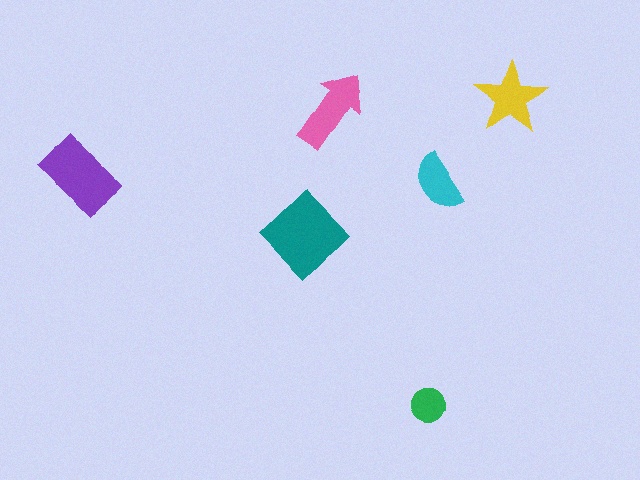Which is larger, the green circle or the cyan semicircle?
The cyan semicircle.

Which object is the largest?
The teal diamond.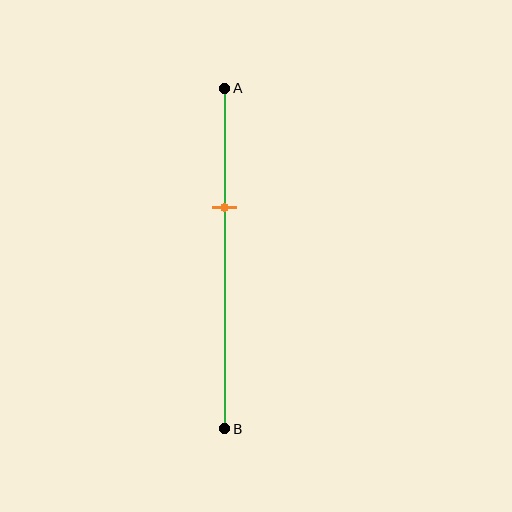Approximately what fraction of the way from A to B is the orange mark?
The orange mark is approximately 35% of the way from A to B.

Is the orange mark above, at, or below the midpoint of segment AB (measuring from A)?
The orange mark is above the midpoint of segment AB.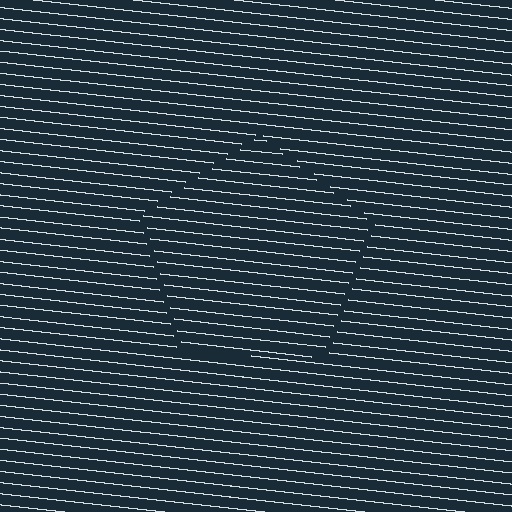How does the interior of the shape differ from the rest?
The interior of the shape contains the same grating, shifted by half a period — the contour is defined by the phase discontinuity where line-ends from the inner and outer gratings abut.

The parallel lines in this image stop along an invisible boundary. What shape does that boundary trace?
An illusory pentagon. The interior of the shape contains the same grating, shifted by half a period — the contour is defined by the phase discontinuity where line-ends from the inner and outer gratings abut.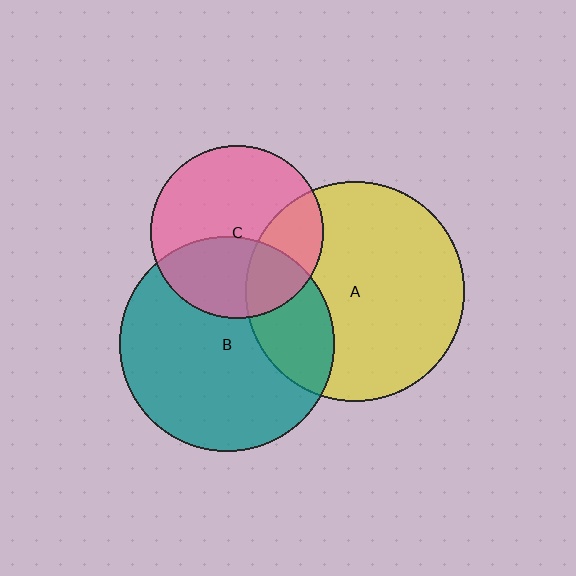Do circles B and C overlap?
Yes.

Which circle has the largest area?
Circle A (yellow).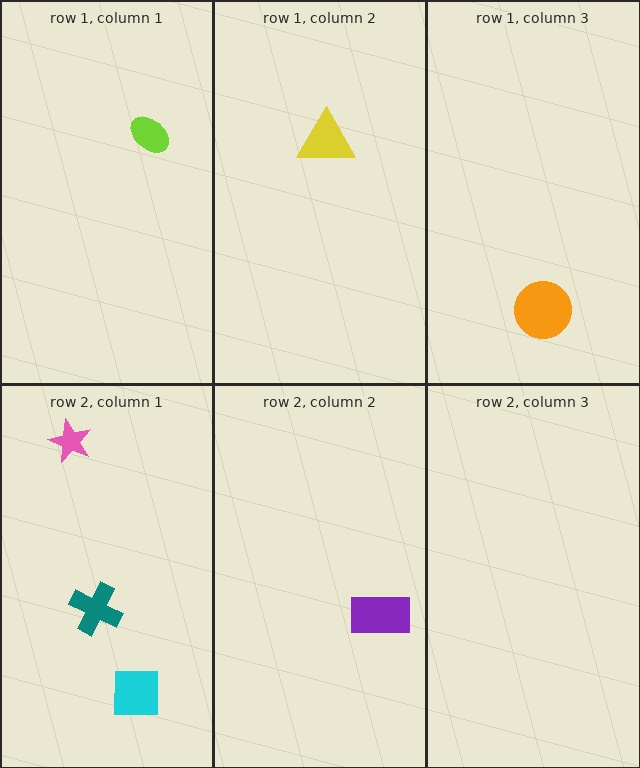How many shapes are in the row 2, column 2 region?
1.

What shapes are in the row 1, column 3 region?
The orange circle.